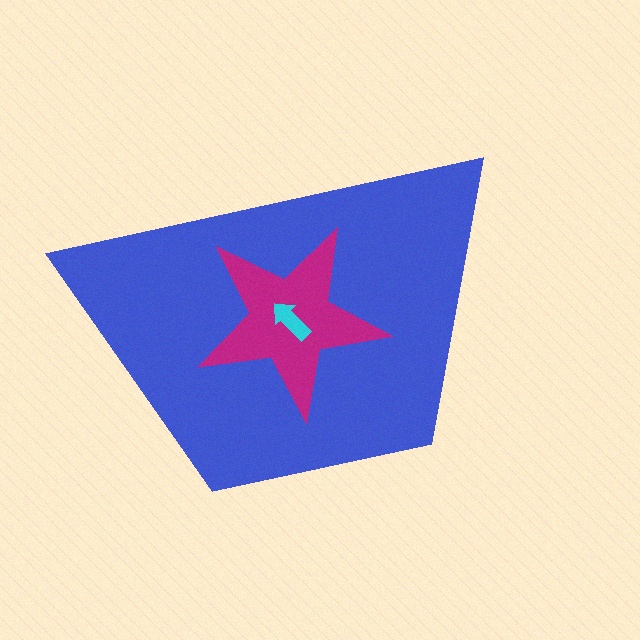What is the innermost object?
The cyan arrow.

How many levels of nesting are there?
3.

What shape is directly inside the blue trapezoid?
The magenta star.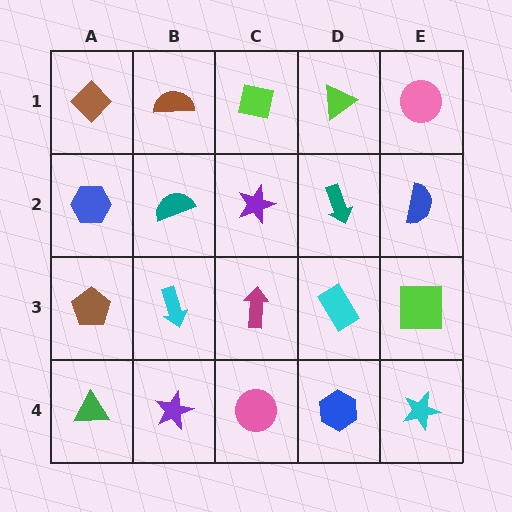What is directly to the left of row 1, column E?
A lime triangle.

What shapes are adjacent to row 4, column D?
A cyan rectangle (row 3, column D), a pink circle (row 4, column C), a cyan star (row 4, column E).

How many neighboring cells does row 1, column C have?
3.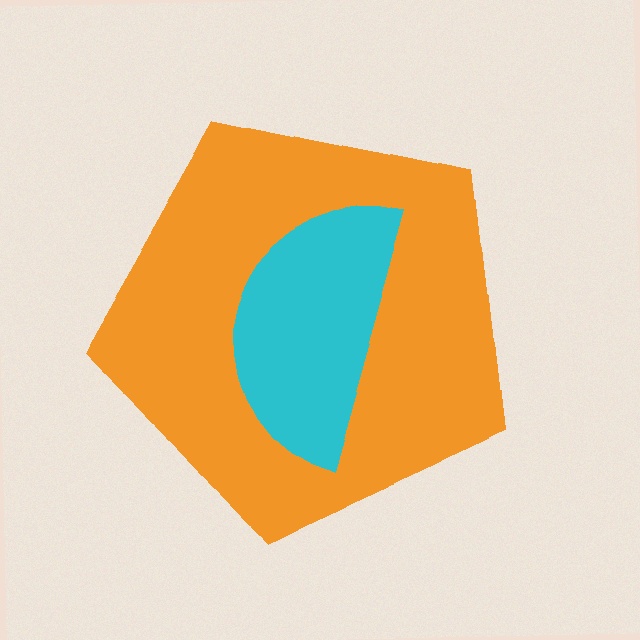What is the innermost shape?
The cyan semicircle.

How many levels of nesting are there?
2.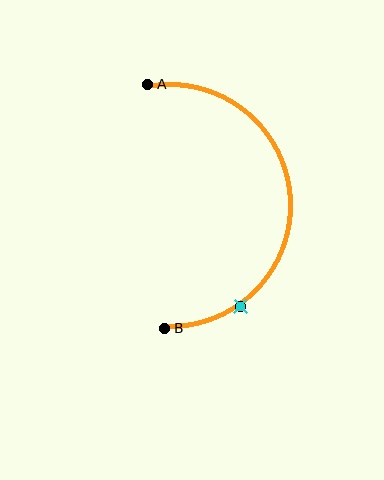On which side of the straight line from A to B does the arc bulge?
The arc bulges to the right of the straight line connecting A and B.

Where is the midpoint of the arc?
The arc midpoint is the point on the curve farthest from the straight line joining A and B. It sits to the right of that line.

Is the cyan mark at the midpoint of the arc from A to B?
No. The cyan mark lies on the arc but is closer to endpoint B. The arc midpoint would be at the point on the curve equidistant along the arc from both A and B.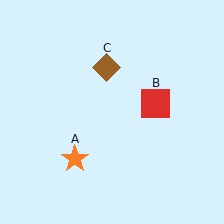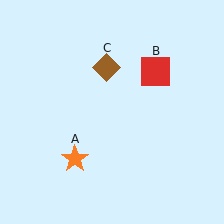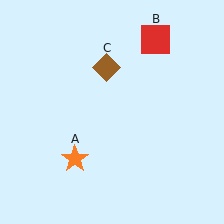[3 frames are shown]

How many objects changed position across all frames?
1 object changed position: red square (object B).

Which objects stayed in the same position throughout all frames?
Orange star (object A) and brown diamond (object C) remained stationary.